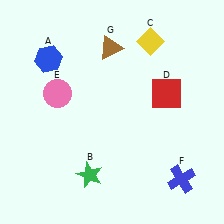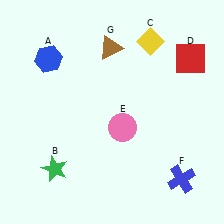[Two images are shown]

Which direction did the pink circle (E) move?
The pink circle (E) moved right.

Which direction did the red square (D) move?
The red square (D) moved up.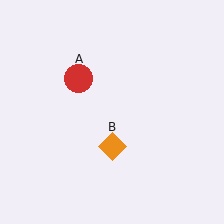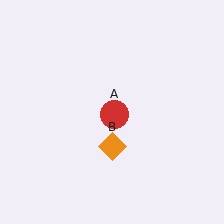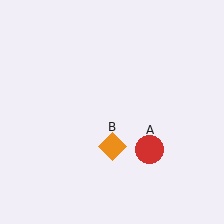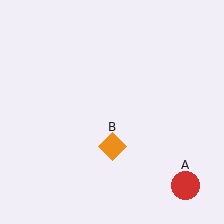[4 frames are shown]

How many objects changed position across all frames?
1 object changed position: red circle (object A).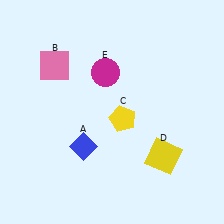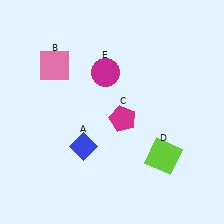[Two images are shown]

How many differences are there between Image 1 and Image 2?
There are 2 differences between the two images.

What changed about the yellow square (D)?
In Image 1, D is yellow. In Image 2, it changed to lime.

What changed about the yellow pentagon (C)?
In Image 1, C is yellow. In Image 2, it changed to magenta.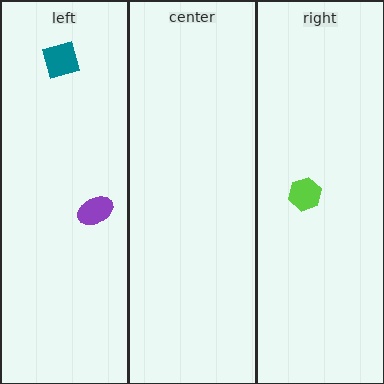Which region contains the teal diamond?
The left region.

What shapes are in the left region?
The teal diamond, the purple ellipse.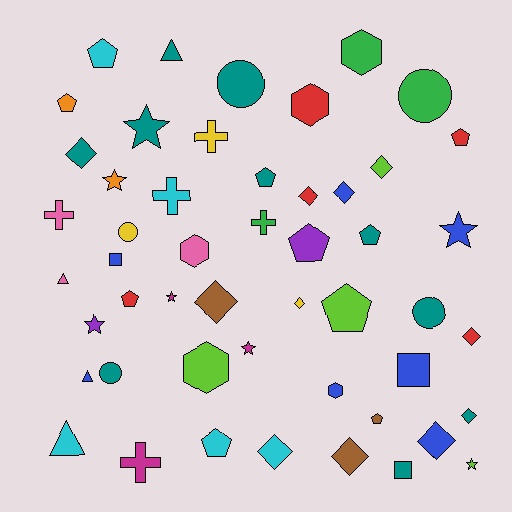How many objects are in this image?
There are 50 objects.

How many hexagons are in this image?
There are 5 hexagons.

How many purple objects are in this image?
There are 2 purple objects.